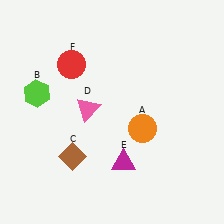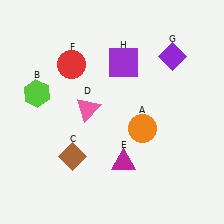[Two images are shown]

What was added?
A purple diamond (G), a purple square (H) were added in Image 2.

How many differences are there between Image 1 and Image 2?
There are 2 differences between the two images.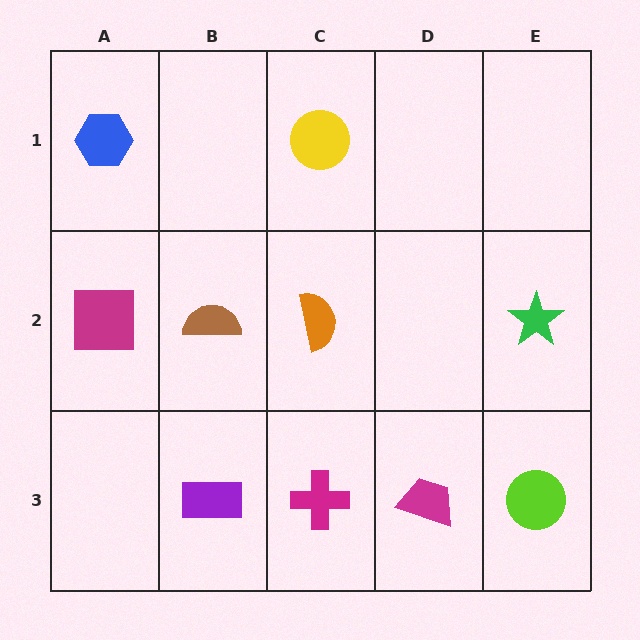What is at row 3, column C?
A magenta cross.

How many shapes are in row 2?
4 shapes.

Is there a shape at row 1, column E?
No, that cell is empty.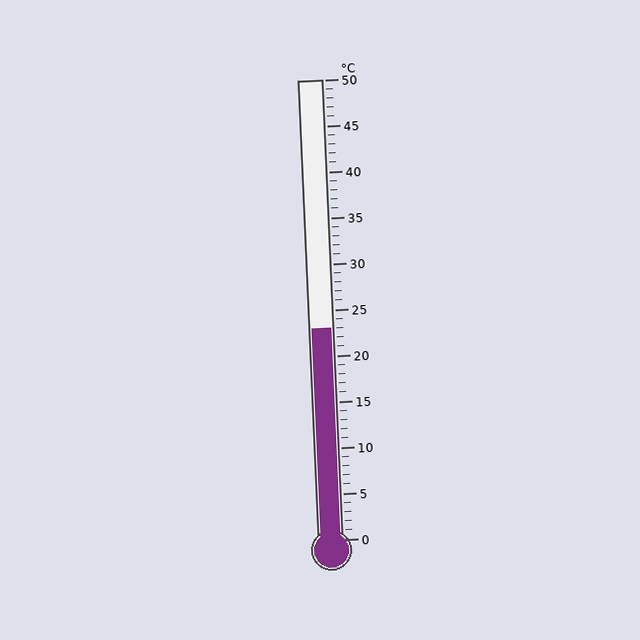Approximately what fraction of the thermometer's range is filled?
The thermometer is filled to approximately 45% of its range.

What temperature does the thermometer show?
The thermometer shows approximately 23°C.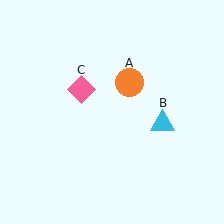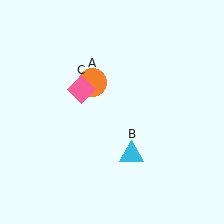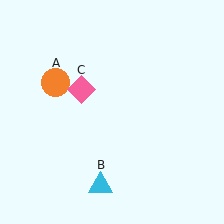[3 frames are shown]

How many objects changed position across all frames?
2 objects changed position: orange circle (object A), cyan triangle (object B).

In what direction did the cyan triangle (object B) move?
The cyan triangle (object B) moved down and to the left.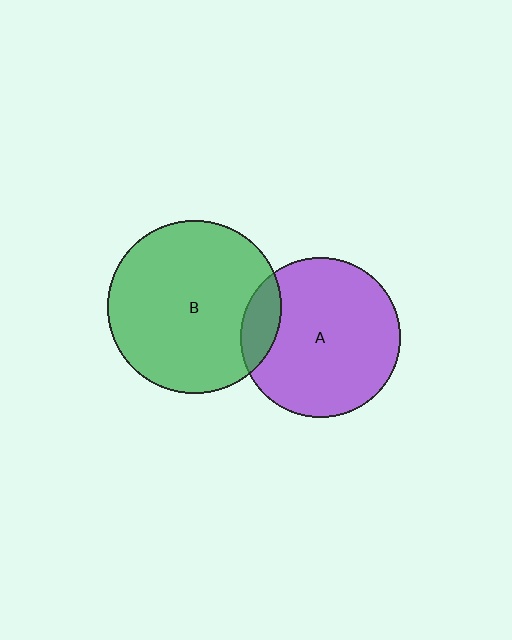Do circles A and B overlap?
Yes.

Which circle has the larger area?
Circle B (green).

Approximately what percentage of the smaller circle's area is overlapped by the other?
Approximately 15%.